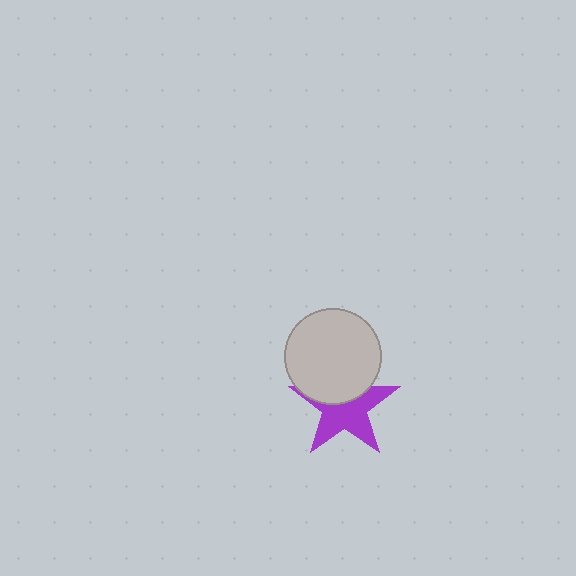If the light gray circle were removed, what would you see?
You would see the complete purple star.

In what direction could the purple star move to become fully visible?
The purple star could move down. That would shift it out from behind the light gray circle entirely.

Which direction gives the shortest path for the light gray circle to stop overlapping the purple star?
Moving up gives the shortest separation.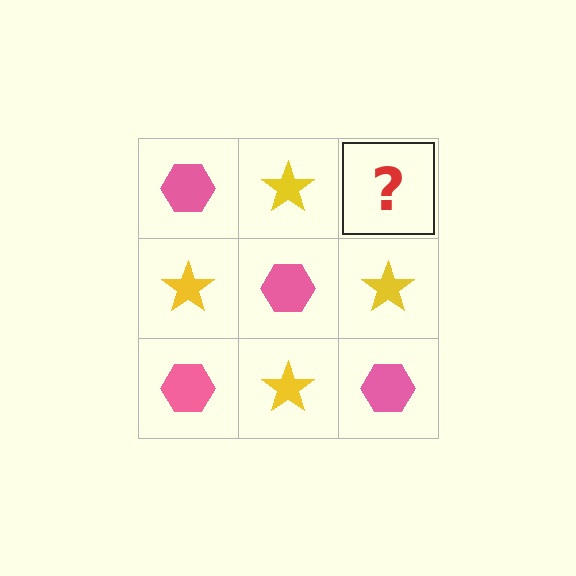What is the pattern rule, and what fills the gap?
The rule is that it alternates pink hexagon and yellow star in a checkerboard pattern. The gap should be filled with a pink hexagon.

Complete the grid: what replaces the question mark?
The question mark should be replaced with a pink hexagon.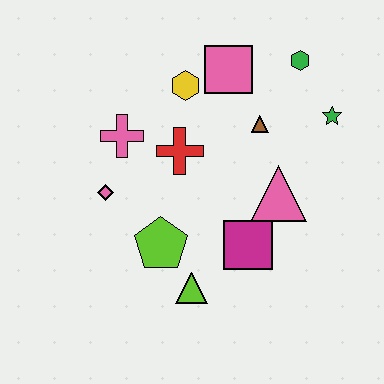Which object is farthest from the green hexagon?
The lime triangle is farthest from the green hexagon.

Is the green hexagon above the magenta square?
Yes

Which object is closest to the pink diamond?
The pink cross is closest to the pink diamond.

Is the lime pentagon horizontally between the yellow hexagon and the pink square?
No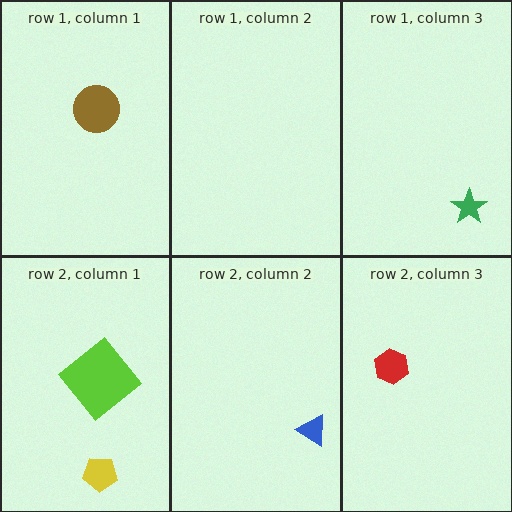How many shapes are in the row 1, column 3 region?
1.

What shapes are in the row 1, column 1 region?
The brown circle.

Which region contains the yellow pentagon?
The row 2, column 1 region.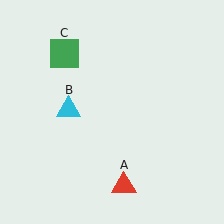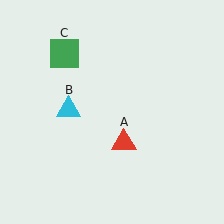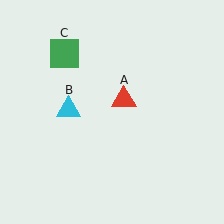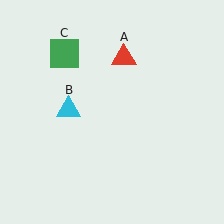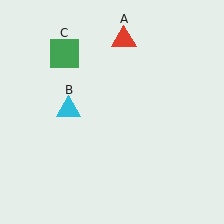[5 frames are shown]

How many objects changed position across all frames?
1 object changed position: red triangle (object A).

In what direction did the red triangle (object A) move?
The red triangle (object A) moved up.